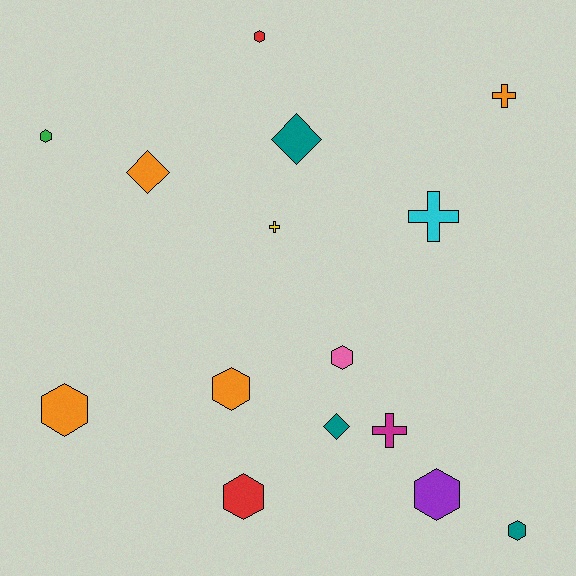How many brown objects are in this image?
There are no brown objects.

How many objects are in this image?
There are 15 objects.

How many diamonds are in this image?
There are 3 diamonds.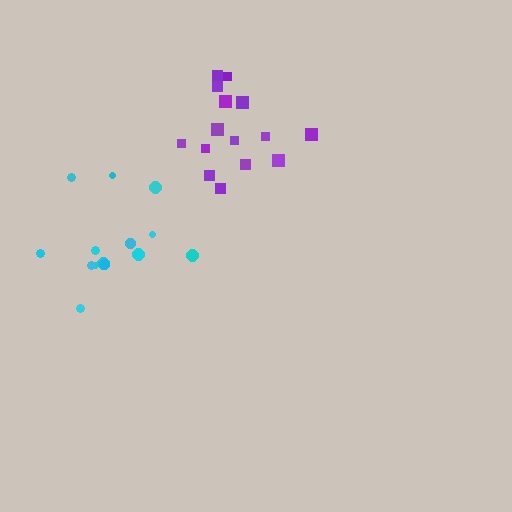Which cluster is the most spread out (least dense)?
Cyan.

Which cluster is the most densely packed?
Purple.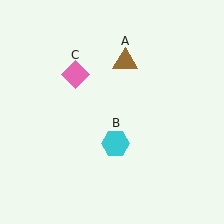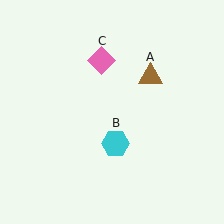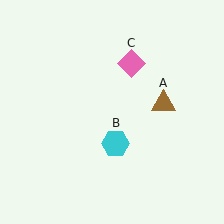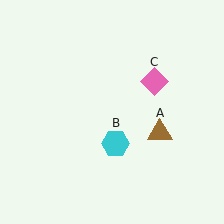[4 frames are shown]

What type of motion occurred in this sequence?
The brown triangle (object A), pink diamond (object C) rotated clockwise around the center of the scene.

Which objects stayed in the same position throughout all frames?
Cyan hexagon (object B) remained stationary.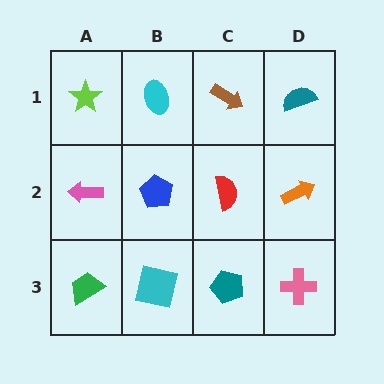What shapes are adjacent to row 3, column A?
A pink arrow (row 2, column A), a cyan square (row 3, column B).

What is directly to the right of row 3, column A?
A cyan square.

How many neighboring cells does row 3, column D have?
2.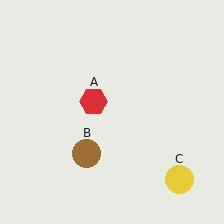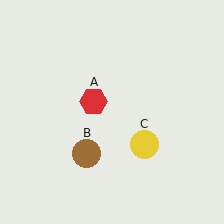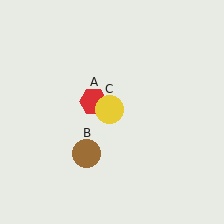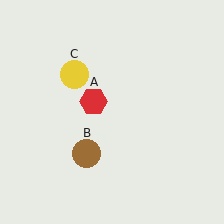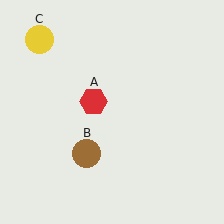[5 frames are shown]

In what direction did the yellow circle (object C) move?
The yellow circle (object C) moved up and to the left.